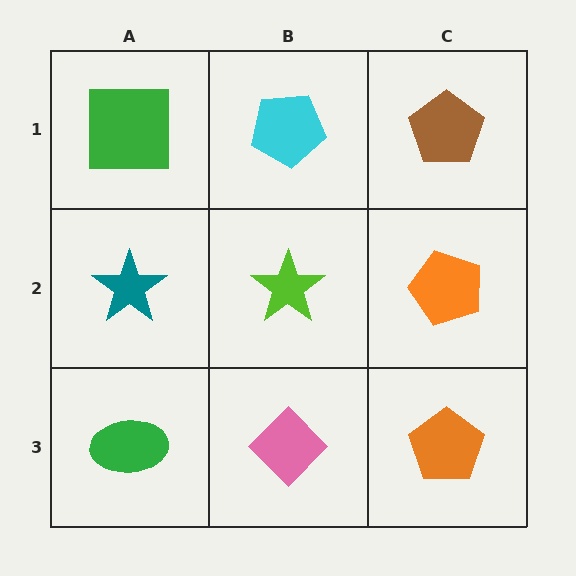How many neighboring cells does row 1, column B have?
3.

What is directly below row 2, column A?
A green ellipse.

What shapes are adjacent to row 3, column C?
An orange pentagon (row 2, column C), a pink diamond (row 3, column B).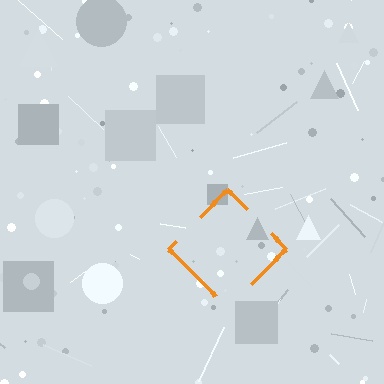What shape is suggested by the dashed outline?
The dashed outline suggests a diamond.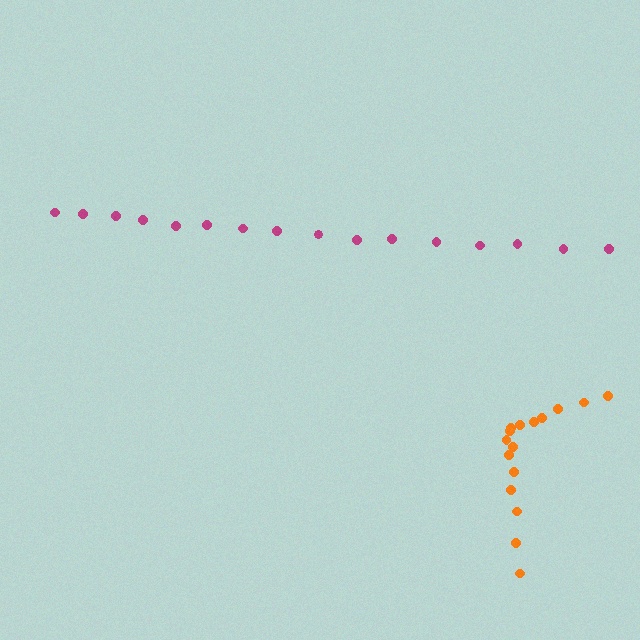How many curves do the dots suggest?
There are 2 distinct paths.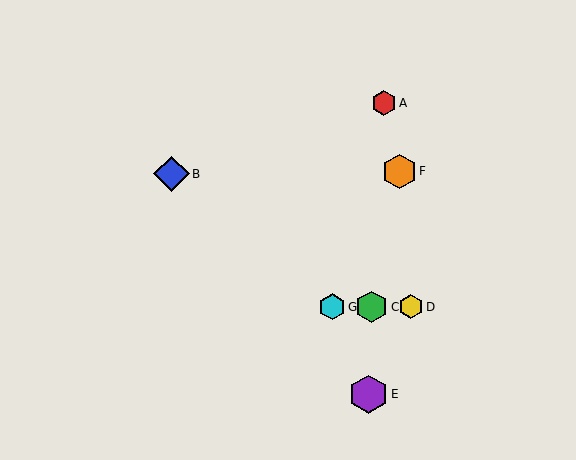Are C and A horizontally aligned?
No, C is at y≈307 and A is at y≈103.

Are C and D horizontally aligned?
Yes, both are at y≈307.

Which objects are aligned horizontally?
Objects C, D, G are aligned horizontally.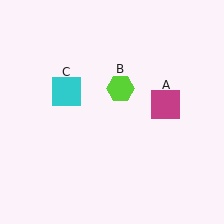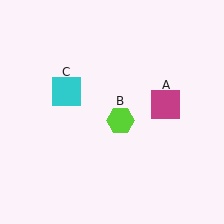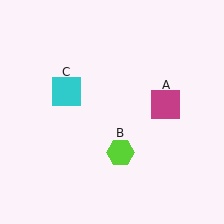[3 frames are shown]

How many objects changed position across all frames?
1 object changed position: lime hexagon (object B).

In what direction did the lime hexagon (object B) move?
The lime hexagon (object B) moved down.